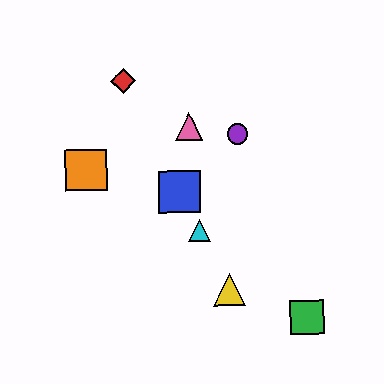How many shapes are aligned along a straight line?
4 shapes (the red diamond, the blue square, the yellow triangle, the cyan triangle) are aligned along a straight line.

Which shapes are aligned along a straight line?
The red diamond, the blue square, the yellow triangle, the cyan triangle are aligned along a straight line.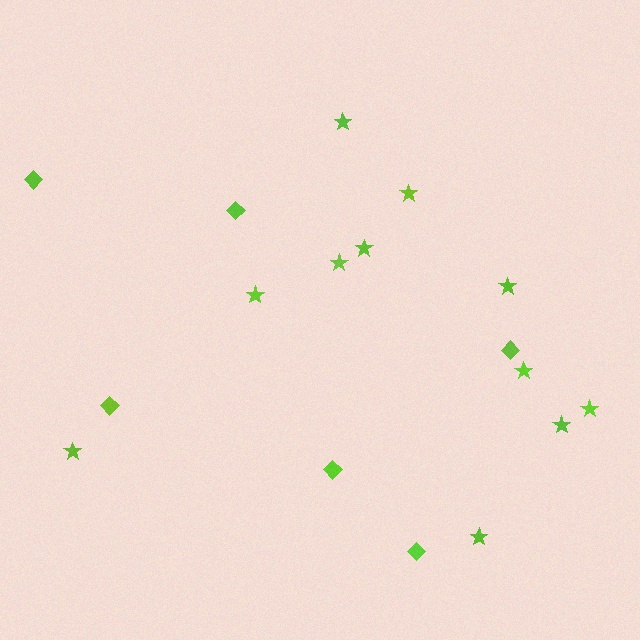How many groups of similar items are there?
There are 2 groups: one group of diamonds (6) and one group of stars (11).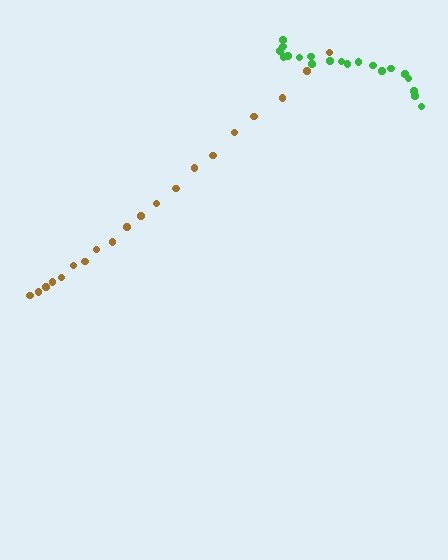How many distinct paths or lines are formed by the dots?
There are 2 distinct paths.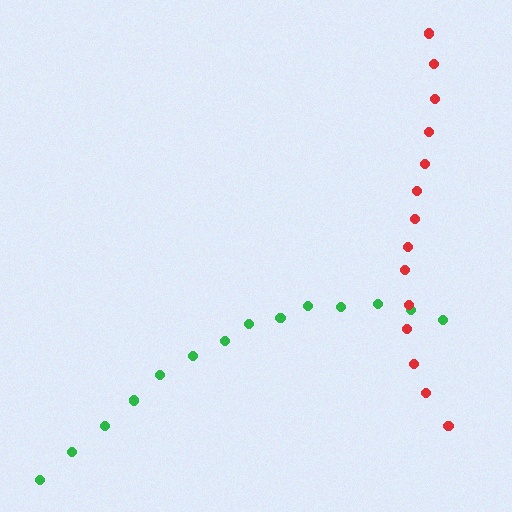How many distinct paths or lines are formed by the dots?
There are 2 distinct paths.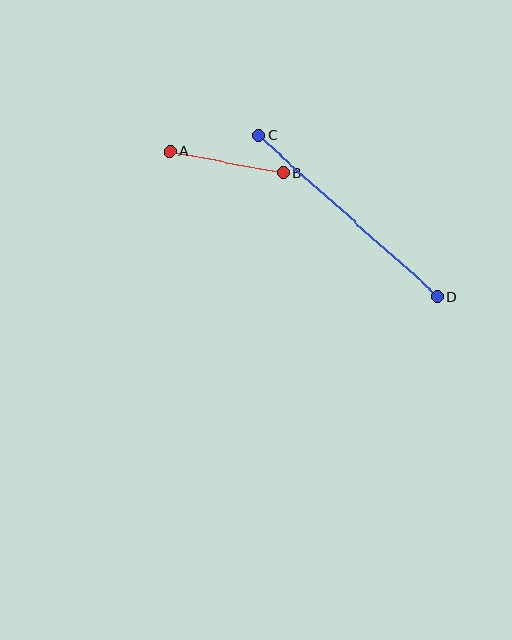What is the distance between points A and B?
The distance is approximately 116 pixels.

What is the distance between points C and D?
The distance is approximately 241 pixels.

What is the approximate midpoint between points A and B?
The midpoint is at approximately (227, 162) pixels.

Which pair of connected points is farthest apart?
Points C and D are farthest apart.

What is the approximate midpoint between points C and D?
The midpoint is at approximately (348, 216) pixels.